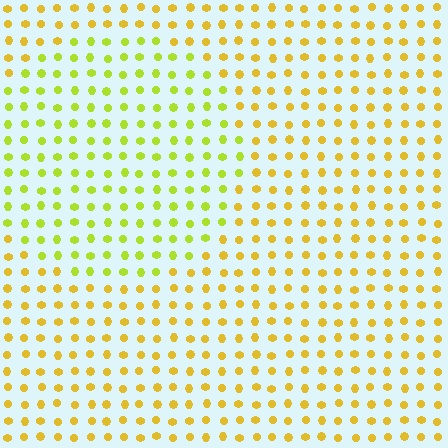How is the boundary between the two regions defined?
The boundary is defined purely by a slight shift in hue (about 31 degrees). Spacing, size, and orientation are identical on both sides.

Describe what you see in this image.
The image is filled with small yellow elements in a uniform arrangement. A circle-shaped region is visible where the elements are tinted to a slightly different hue, forming a subtle color boundary.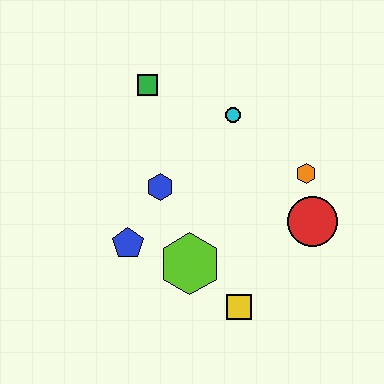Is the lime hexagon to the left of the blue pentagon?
No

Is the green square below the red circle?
No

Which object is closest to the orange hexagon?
The red circle is closest to the orange hexagon.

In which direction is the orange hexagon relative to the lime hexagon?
The orange hexagon is to the right of the lime hexagon.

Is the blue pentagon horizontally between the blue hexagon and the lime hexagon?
No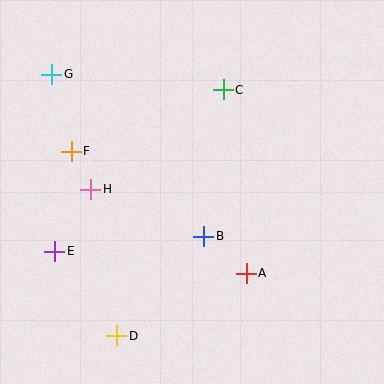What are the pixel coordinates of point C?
Point C is at (223, 90).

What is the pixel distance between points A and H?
The distance between A and H is 177 pixels.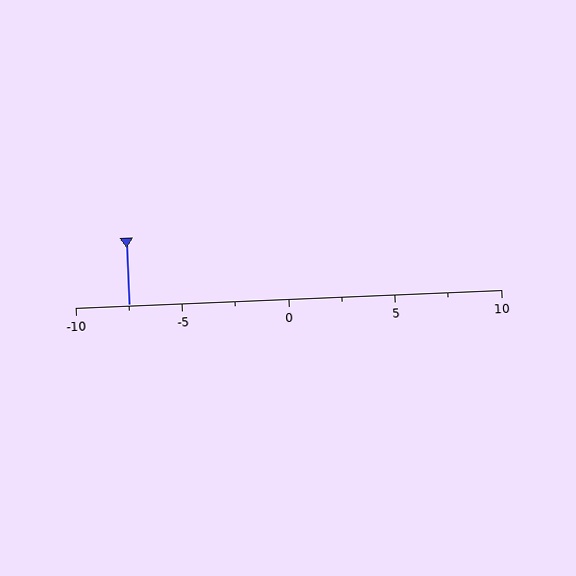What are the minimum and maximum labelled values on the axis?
The axis runs from -10 to 10.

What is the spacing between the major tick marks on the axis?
The major ticks are spaced 5 apart.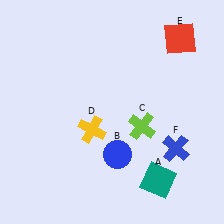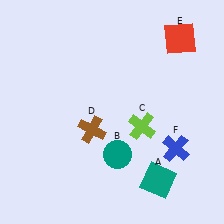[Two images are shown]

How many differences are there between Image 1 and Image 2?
There are 2 differences between the two images.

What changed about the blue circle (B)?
In Image 1, B is blue. In Image 2, it changed to teal.